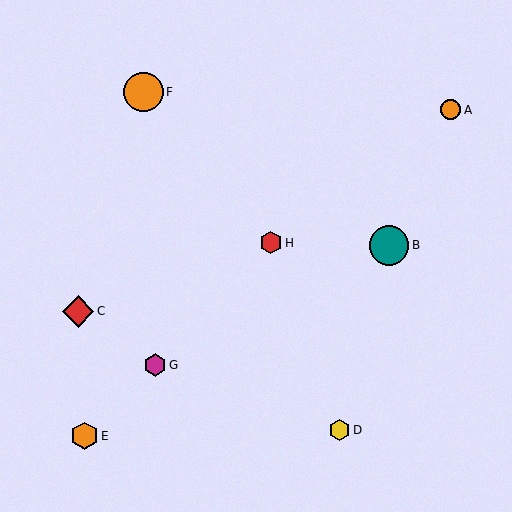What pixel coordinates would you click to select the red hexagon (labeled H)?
Click at (271, 243) to select the red hexagon H.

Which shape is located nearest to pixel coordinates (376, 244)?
The teal circle (labeled B) at (389, 245) is nearest to that location.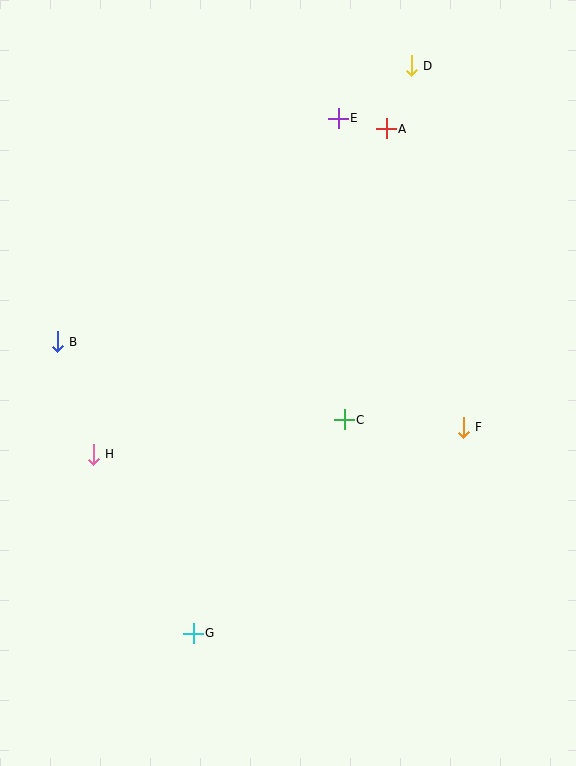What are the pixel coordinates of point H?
Point H is at (93, 454).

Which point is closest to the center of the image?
Point C at (344, 420) is closest to the center.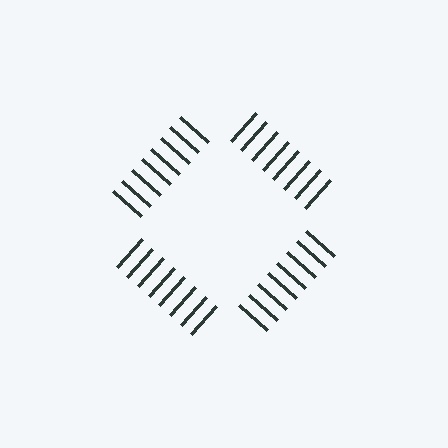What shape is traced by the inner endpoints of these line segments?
An illusory square — the line segments terminate on its edges but no continuous stroke is drawn.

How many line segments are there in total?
32 — 8 along each of the 4 edges.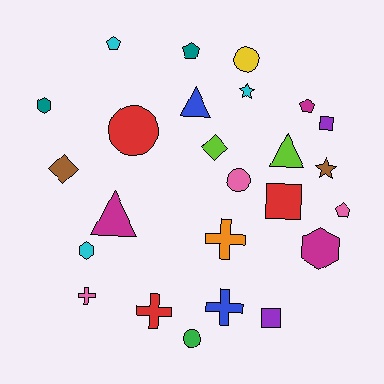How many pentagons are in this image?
There are 4 pentagons.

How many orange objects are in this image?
There is 1 orange object.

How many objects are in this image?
There are 25 objects.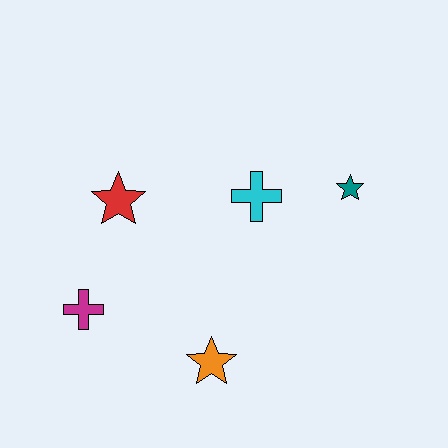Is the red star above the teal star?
No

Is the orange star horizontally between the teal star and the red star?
Yes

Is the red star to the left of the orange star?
Yes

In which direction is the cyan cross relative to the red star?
The cyan cross is to the right of the red star.